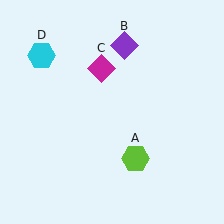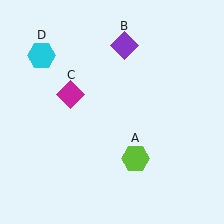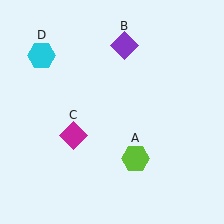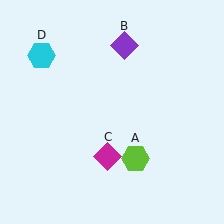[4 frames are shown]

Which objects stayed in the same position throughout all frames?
Lime hexagon (object A) and purple diamond (object B) and cyan hexagon (object D) remained stationary.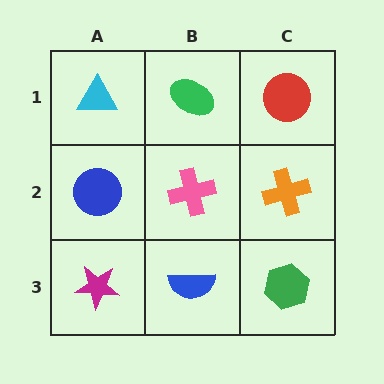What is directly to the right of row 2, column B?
An orange cross.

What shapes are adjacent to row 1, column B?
A pink cross (row 2, column B), a cyan triangle (row 1, column A), a red circle (row 1, column C).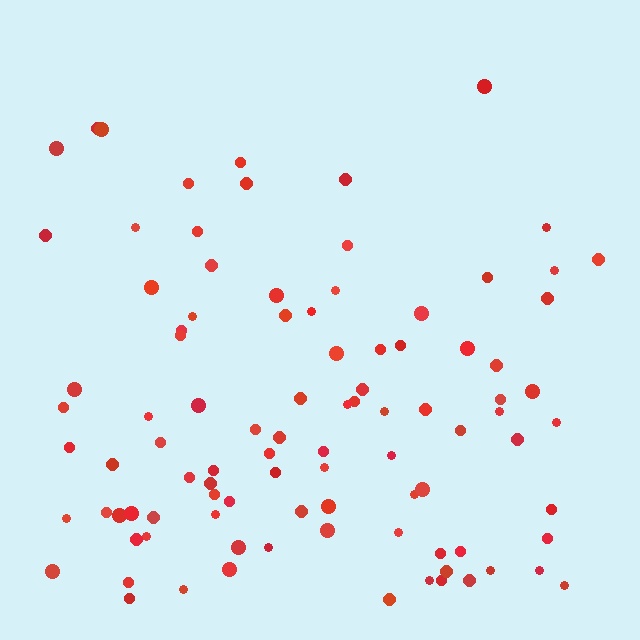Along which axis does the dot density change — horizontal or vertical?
Vertical.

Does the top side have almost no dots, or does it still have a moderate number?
Still a moderate number, just noticeably fewer than the bottom.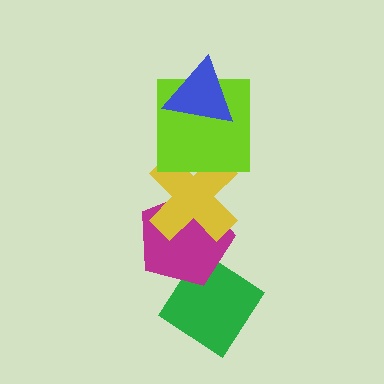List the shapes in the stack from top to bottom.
From top to bottom: the blue triangle, the lime square, the yellow cross, the magenta pentagon, the green diamond.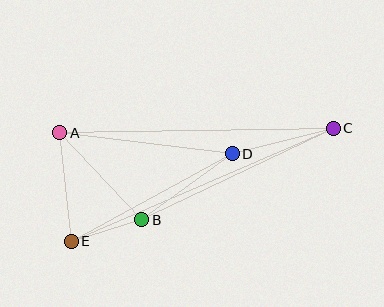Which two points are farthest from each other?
Points C and E are farthest from each other.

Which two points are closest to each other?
Points B and E are closest to each other.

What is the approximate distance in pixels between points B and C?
The distance between B and C is approximately 212 pixels.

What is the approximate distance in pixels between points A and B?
The distance between A and B is approximately 120 pixels.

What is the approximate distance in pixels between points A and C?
The distance between A and C is approximately 274 pixels.